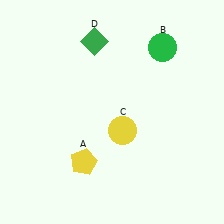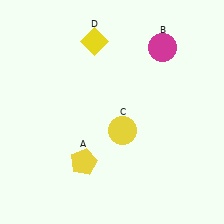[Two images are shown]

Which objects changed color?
B changed from green to magenta. D changed from green to yellow.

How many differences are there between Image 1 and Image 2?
There are 2 differences between the two images.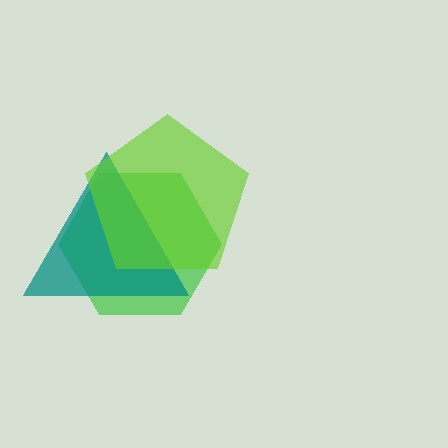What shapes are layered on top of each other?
The layered shapes are: a green hexagon, a teal triangle, a lime pentagon.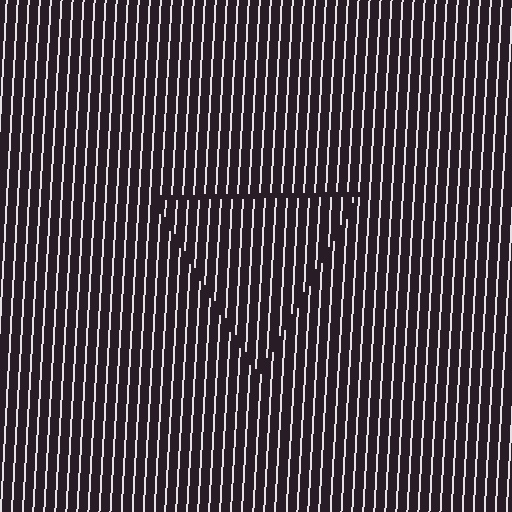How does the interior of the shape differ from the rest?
The interior of the shape contains the same grating, shifted by half a period — the contour is defined by the phase discontinuity where line-ends from the inner and outer gratings abut.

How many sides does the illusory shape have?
3 sides — the line-ends trace a triangle.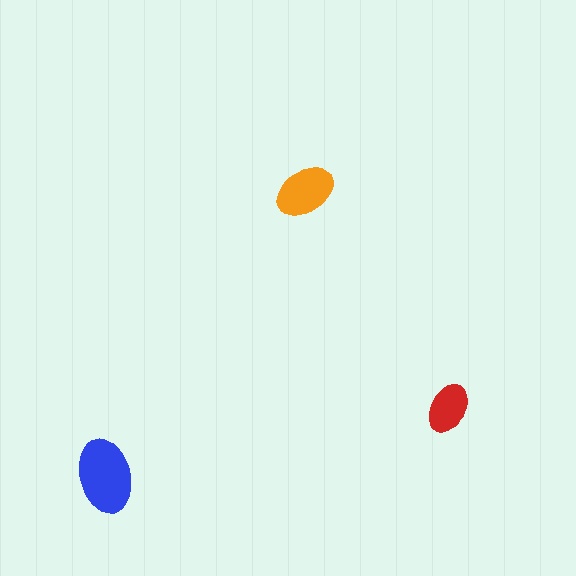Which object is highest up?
The orange ellipse is topmost.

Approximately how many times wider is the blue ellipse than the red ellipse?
About 1.5 times wider.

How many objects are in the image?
There are 3 objects in the image.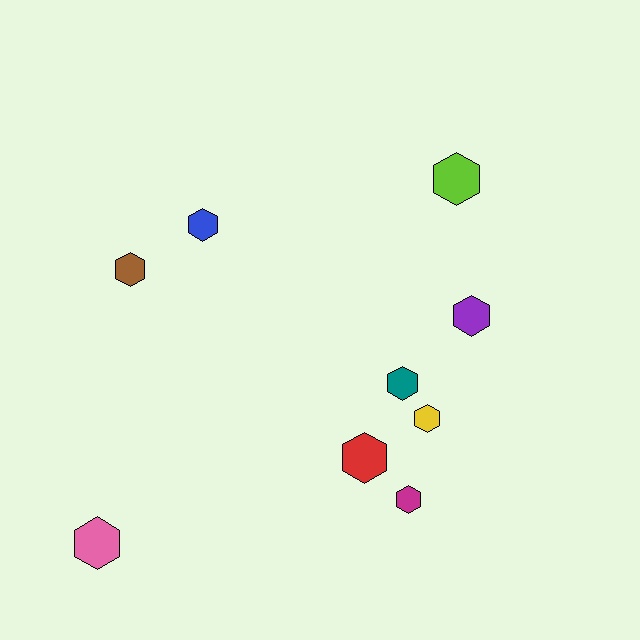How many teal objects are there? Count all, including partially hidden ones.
There is 1 teal object.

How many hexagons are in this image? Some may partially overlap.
There are 9 hexagons.